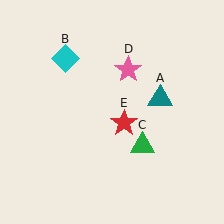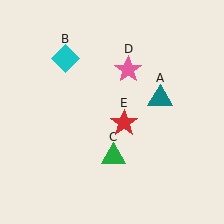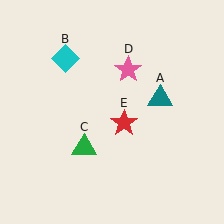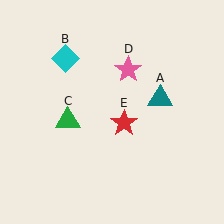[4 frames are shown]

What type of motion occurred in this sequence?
The green triangle (object C) rotated clockwise around the center of the scene.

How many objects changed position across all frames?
1 object changed position: green triangle (object C).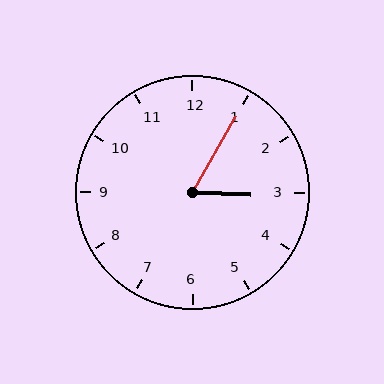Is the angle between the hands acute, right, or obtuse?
It is acute.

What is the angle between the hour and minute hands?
Approximately 62 degrees.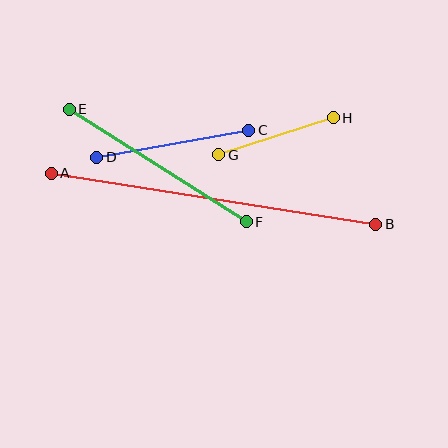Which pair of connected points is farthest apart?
Points A and B are farthest apart.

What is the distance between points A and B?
The distance is approximately 329 pixels.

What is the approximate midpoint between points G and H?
The midpoint is at approximately (276, 136) pixels.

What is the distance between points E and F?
The distance is approximately 210 pixels.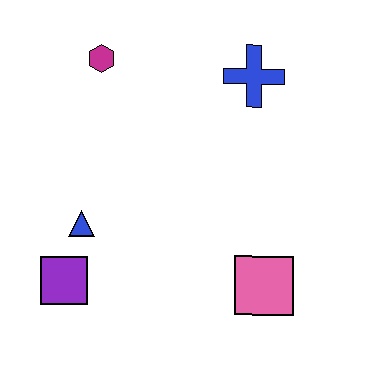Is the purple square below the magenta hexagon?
Yes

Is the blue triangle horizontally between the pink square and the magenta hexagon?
No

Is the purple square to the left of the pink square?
Yes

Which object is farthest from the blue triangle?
The blue cross is farthest from the blue triangle.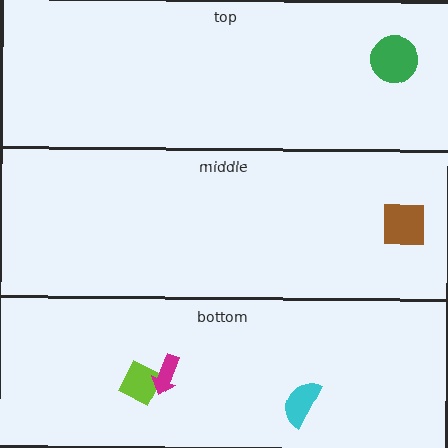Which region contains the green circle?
The top region.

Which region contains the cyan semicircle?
The bottom region.